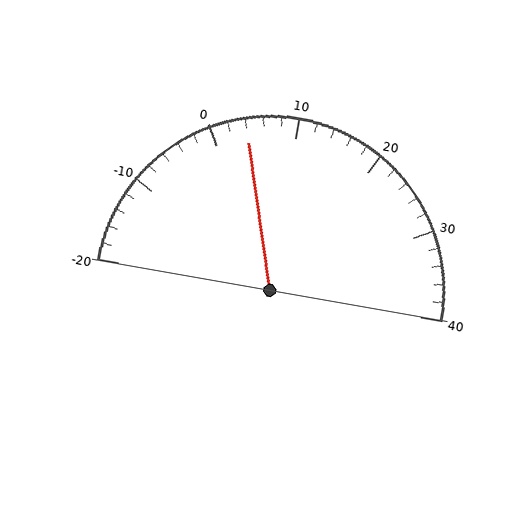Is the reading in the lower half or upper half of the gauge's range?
The reading is in the lower half of the range (-20 to 40).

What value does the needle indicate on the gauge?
The needle indicates approximately 4.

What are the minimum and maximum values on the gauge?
The gauge ranges from -20 to 40.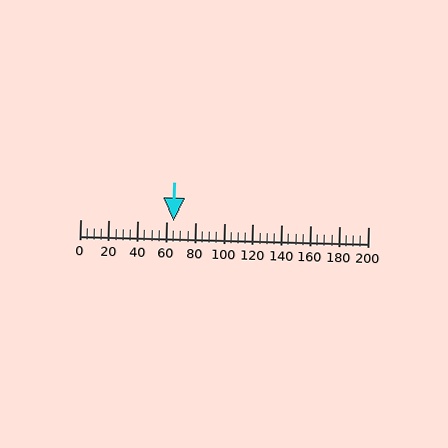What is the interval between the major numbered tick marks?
The major tick marks are spaced 20 units apart.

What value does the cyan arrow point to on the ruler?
The cyan arrow points to approximately 65.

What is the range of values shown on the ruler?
The ruler shows values from 0 to 200.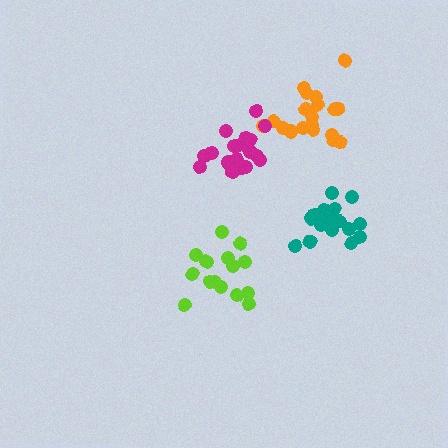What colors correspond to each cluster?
The clusters are colored: lime, orange, teal, magenta.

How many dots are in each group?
Group 1: 15 dots, Group 2: 21 dots, Group 3: 19 dots, Group 4: 21 dots (76 total).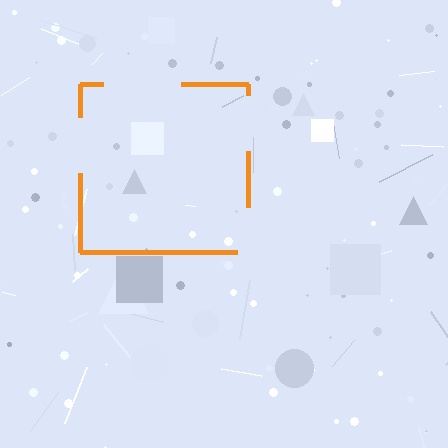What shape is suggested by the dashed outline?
The dashed outline suggests a square.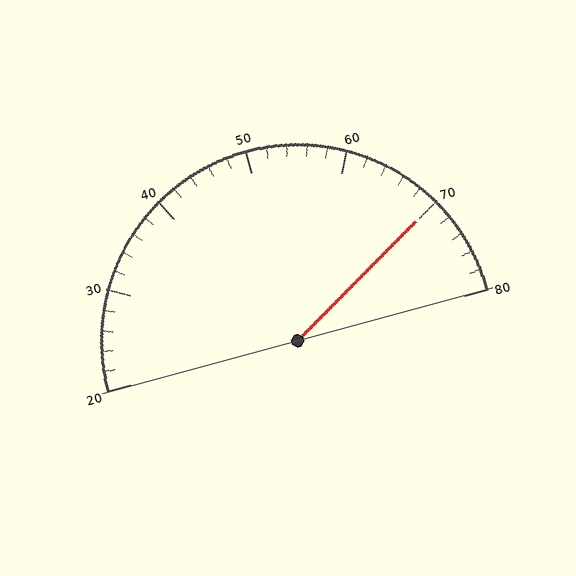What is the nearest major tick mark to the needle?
The nearest major tick mark is 70.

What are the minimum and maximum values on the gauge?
The gauge ranges from 20 to 80.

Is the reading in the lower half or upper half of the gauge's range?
The reading is in the upper half of the range (20 to 80).